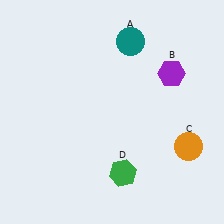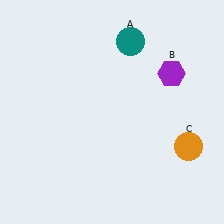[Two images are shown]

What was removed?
The green hexagon (D) was removed in Image 2.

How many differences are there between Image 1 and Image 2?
There is 1 difference between the two images.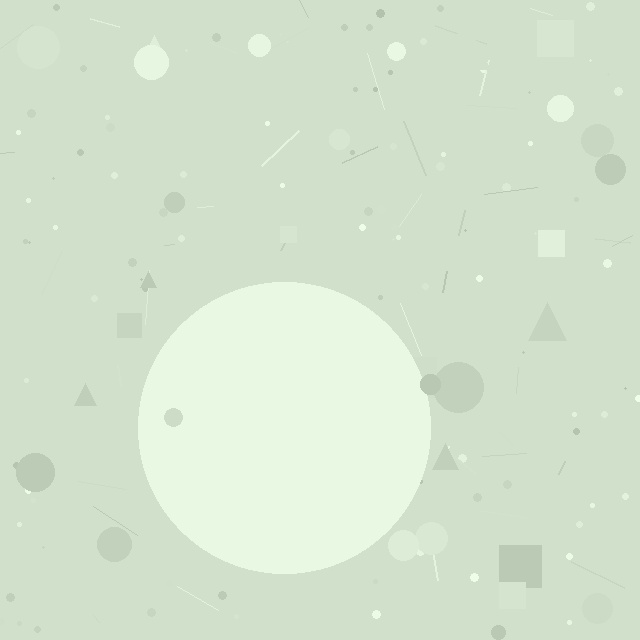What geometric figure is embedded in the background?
A circle is embedded in the background.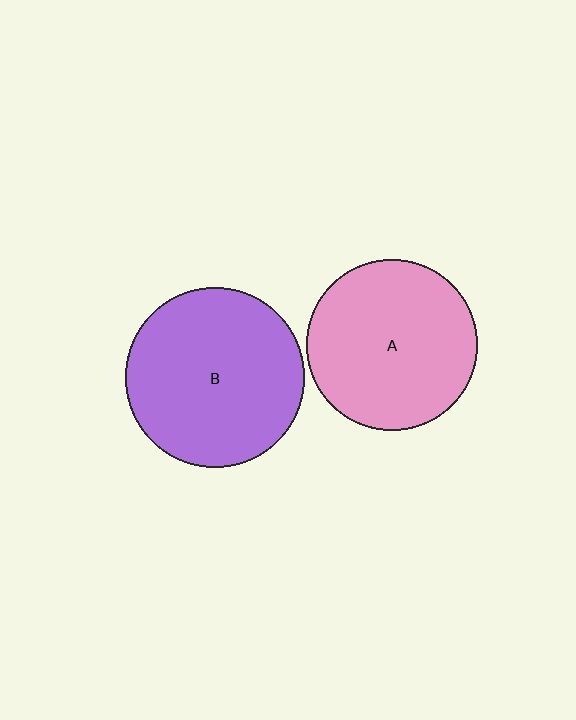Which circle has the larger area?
Circle B (purple).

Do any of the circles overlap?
No, none of the circles overlap.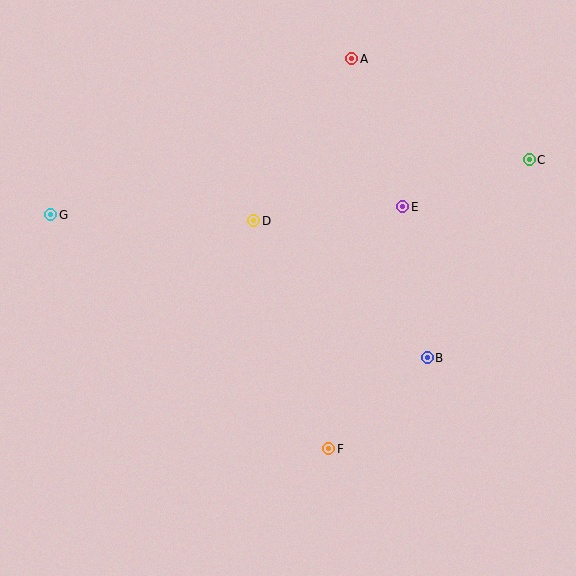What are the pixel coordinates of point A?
Point A is at (352, 59).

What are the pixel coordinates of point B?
Point B is at (427, 358).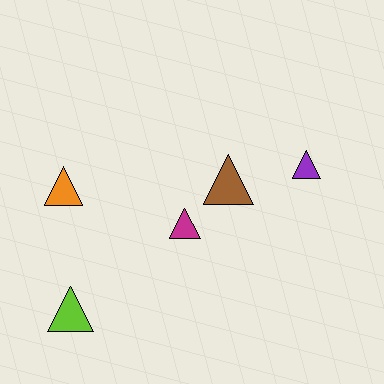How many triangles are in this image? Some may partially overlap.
There are 5 triangles.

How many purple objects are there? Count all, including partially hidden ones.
There is 1 purple object.